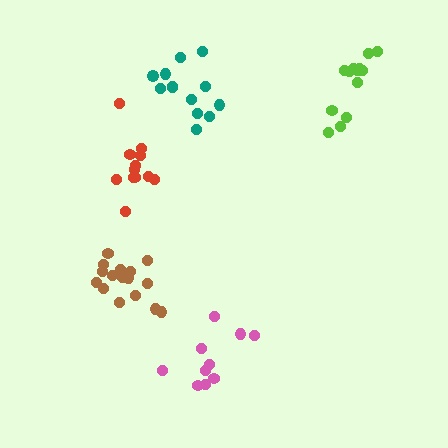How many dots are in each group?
Group 1: 12 dots, Group 2: 10 dots, Group 3: 13 dots, Group 4: 16 dots, Group 5: 13 dots (64 total).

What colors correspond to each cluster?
The clusters are colored: red, pink, lime, brown, teal.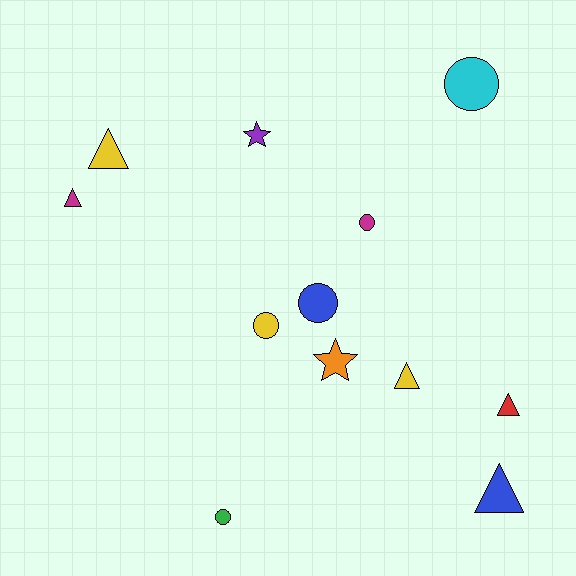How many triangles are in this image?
There are 5 triangles.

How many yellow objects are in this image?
There are 3 yellow objects.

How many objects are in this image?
There are 12 objects.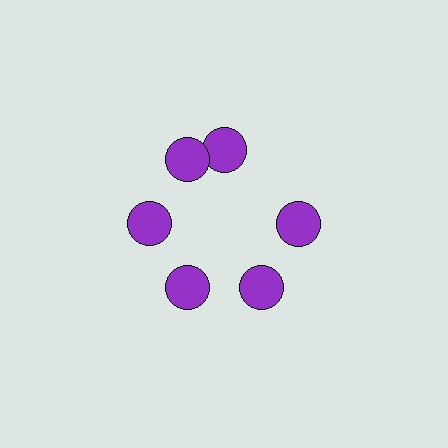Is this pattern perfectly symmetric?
No. The 6 purple circles are arranged in a ring, but one element near the 1 o'clock position is rotated out of alignment along the ring, breaking the 6-fold rotational symmetry.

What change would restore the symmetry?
The symmetry would be restored by rotating it back into even spacing with its neighbors so that all 6 circles sit at equal angles and equal distance from the center.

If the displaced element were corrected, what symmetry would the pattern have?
It would have 6-fold rotational symmetry — the pattern would map onto itself every 60 degrees.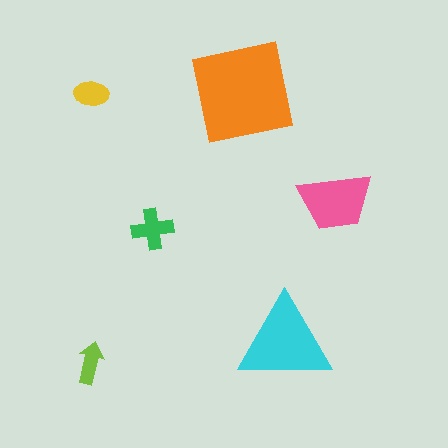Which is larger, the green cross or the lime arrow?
The green cross.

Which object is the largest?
The orange square.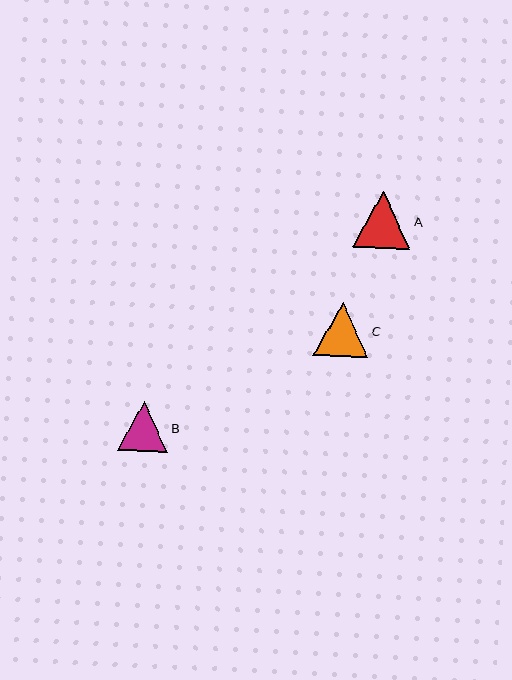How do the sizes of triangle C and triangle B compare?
Triangle C and triangle B are approximately the same size.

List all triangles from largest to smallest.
From largest to smallest: A, C, B.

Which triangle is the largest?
Triangle A is the largest with a size of approximately 57 pixels.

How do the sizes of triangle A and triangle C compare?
Triangle A and triangle C are approximately the same size.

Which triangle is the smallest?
Triangle B is the smallest with a size of approximately 50 pixels.